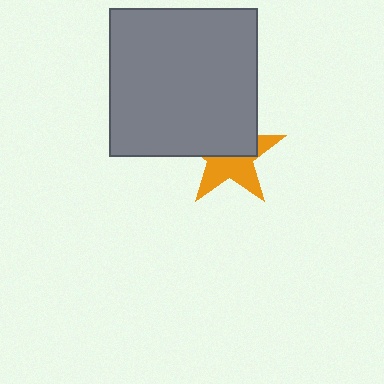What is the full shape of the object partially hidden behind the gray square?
The partially hidden object is an orange star.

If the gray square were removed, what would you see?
You would see the complete orange star.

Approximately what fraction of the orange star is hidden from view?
Roughly 51% of the orange star is hidden behind the gray square.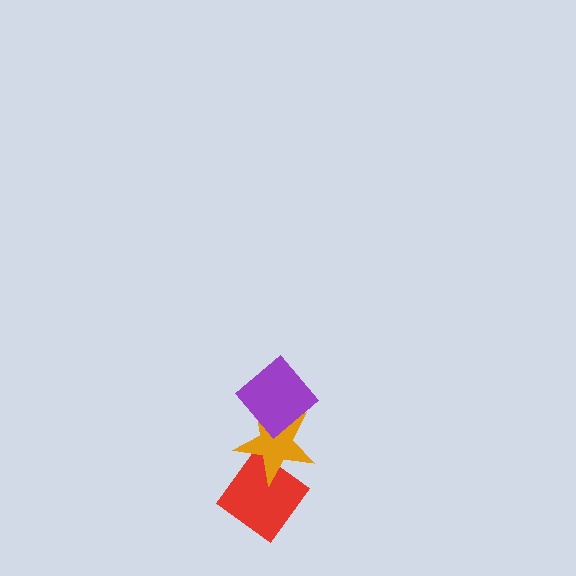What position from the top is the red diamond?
The red diamond is 3rd from the top.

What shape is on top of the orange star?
The purple diamond is on top of the orange star.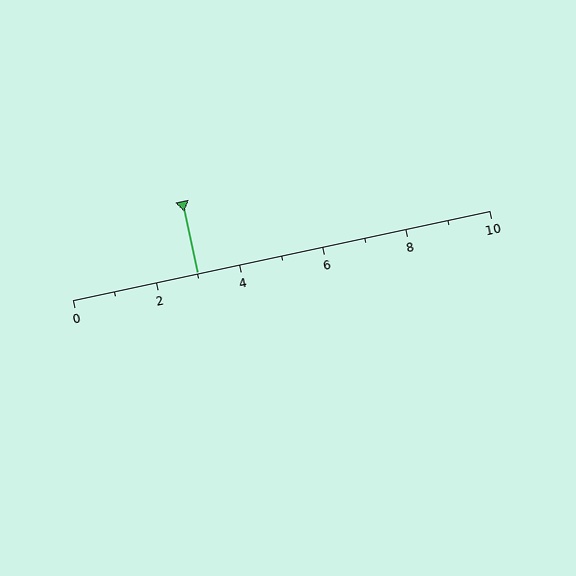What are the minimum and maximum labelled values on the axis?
The axis runs from 0 to 10.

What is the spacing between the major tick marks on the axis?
The major ticks are spaced 2 apart.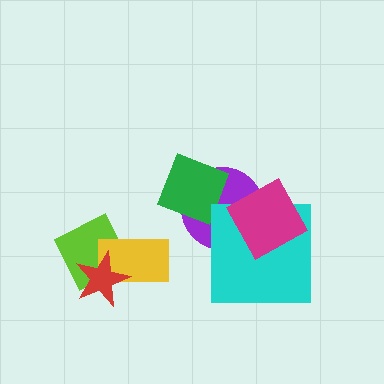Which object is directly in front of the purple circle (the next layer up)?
The green diamond is directly in front of the purple circle.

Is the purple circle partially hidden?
Yes, it is partially covered by another shape.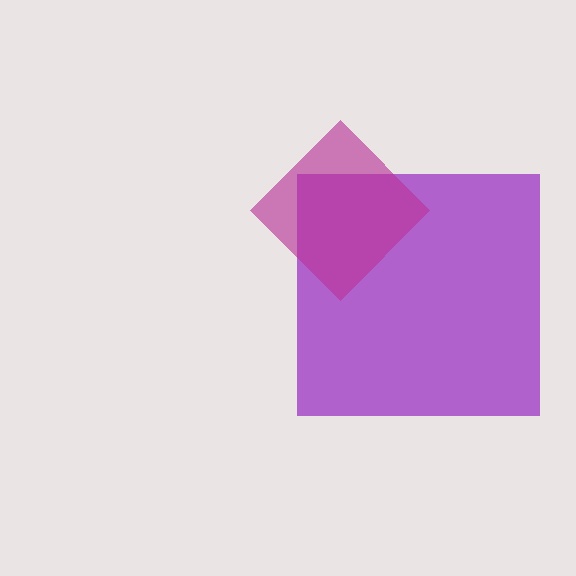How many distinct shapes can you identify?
There are 2 distinct shapes: a purple square, a magenta diamond.